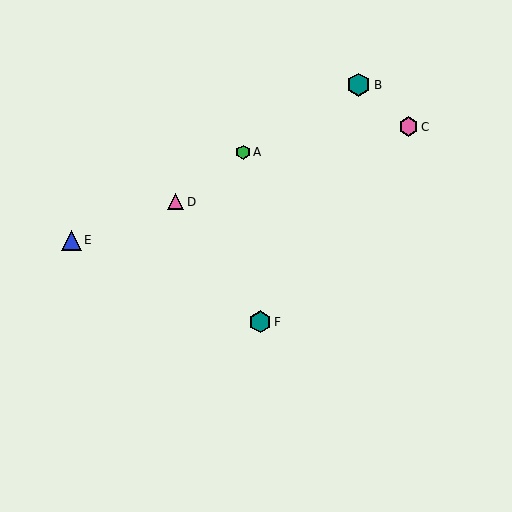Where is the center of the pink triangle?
The center of the pink triangle is at (175, 202).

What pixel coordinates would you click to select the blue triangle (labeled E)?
Click at (71, 240) to select the blue triangle E.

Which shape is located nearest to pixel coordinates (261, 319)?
The teal hexagon (labeled F) at (260, 322) is nearest to that location.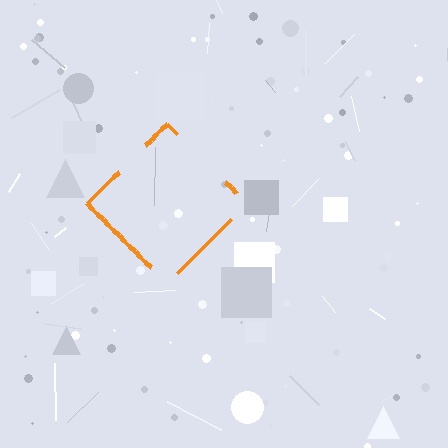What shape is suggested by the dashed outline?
The dashed outline suggests a diamond.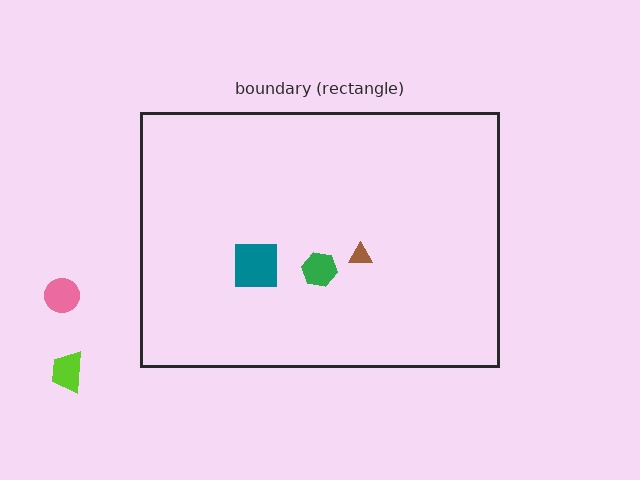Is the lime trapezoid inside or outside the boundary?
Outside.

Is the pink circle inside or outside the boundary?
Outside.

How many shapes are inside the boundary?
3 inside, 2 outside.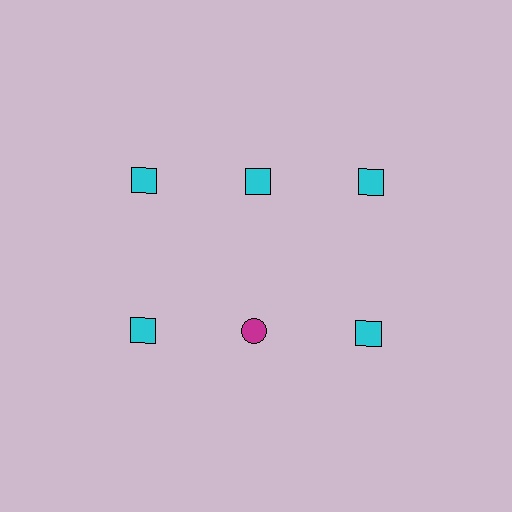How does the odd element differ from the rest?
It differs in both color (magenta instead of cyan) and shape (circle instead of square).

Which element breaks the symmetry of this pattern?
The magenta circle in the second row, second from left column breaks the symmetry. All other shapes are cyan squares.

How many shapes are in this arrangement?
There are 6 shapes arranged in a grid pattern.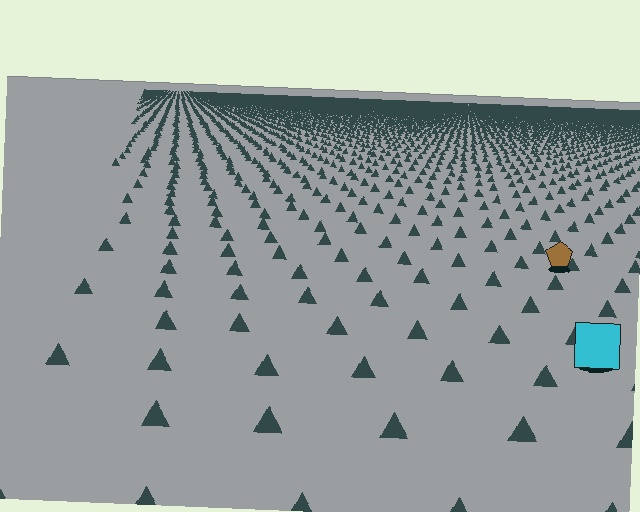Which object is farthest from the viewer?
The brown pentagon is farthest from the viewer. It appears smaller and the ground texture around it is denser.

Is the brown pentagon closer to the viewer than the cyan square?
No. The cyan square is closer — you can tell from the texture gradient: the ground texture is coarser near it.